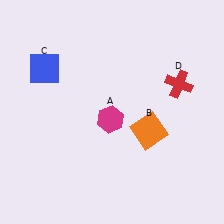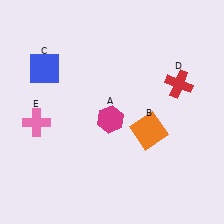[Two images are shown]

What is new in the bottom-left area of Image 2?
A pink cross (E) was added in the bottom-left area of Image 2.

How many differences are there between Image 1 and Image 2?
There is 1 difference between the two images.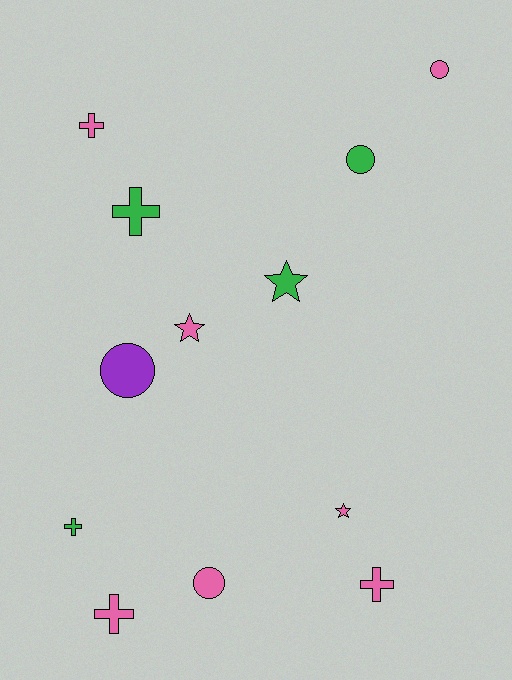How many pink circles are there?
There are 2 pink circles.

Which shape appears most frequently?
Cross, with 5 objects.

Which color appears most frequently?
Pink, with 7 objects.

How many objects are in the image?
There are 12 objects.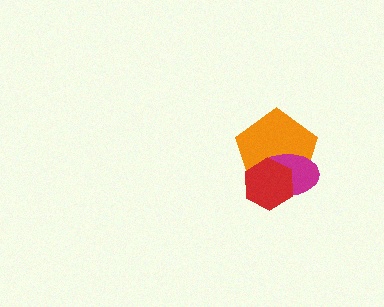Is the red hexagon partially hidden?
No, no other shape covers it.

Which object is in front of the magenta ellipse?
The red hexagon is in front of the magenta ellipse.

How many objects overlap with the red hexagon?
2 objects overlap with the red hexagon.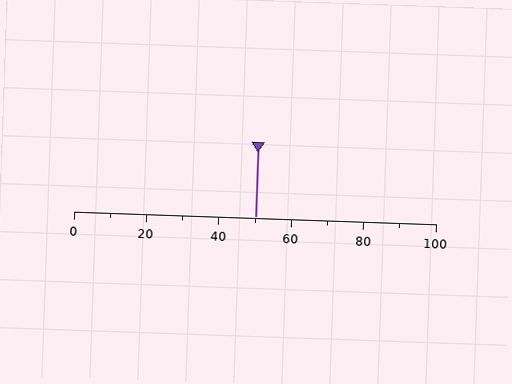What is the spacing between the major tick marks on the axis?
The major ticks are spaced 20 apart.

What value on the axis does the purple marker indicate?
The marker indicates approximately 50.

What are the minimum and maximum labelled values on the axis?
The axis runs from 0 to 100.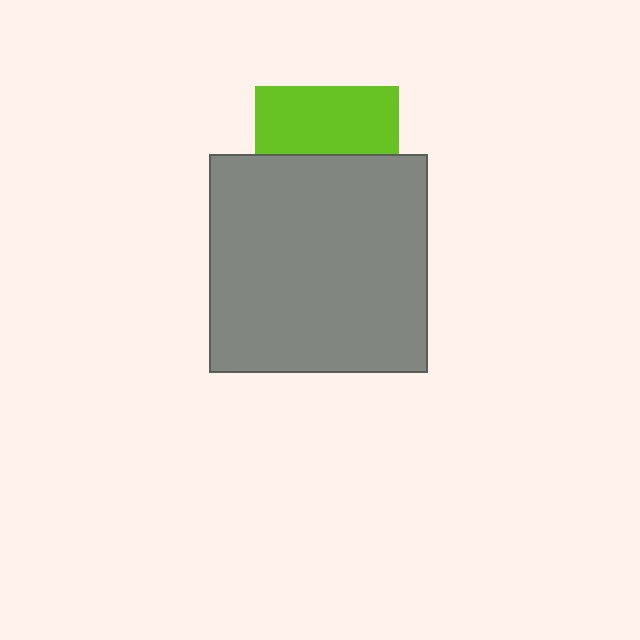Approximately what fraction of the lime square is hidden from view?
Roughly 53% of the lime square is hidden behind the gray square.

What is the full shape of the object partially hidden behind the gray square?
The partially hidden object is a lime square.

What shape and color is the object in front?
The object in front is a gray square.